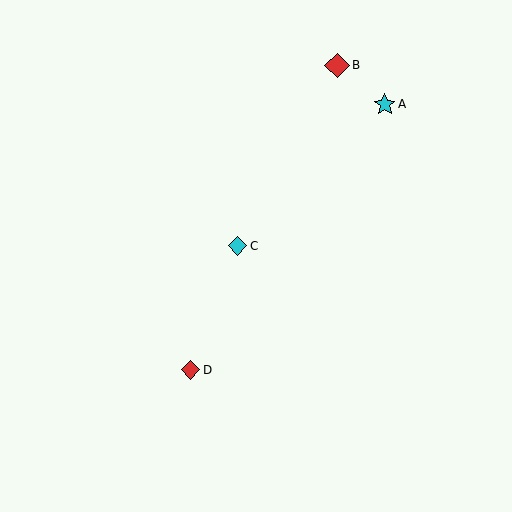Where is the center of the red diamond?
The center of the red diamond is at (191, 370).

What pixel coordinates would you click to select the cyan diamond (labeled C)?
Click at (237, 246) to select the cyan diamond C.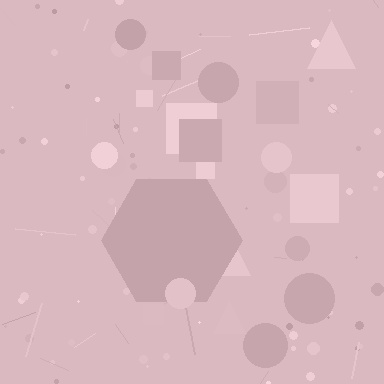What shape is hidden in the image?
A hexagon is hidden in the image.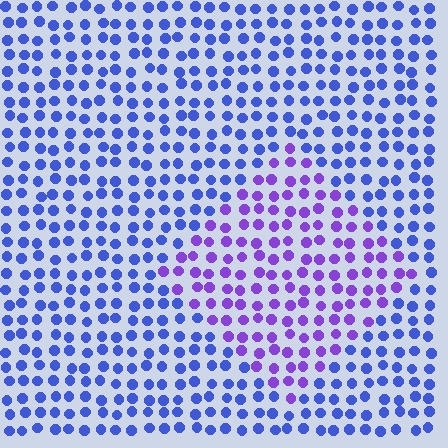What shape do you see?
I see a diamond.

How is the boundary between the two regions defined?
The boundary is defined purely by a slight shift in hue (about 38 degrees). Spacing, size, and orientation are identical on both sides.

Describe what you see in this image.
The image is filled with small blue elements in a uniform arrangement. A diamond-shaped region is visible where the elements are tinted to a slightly different hue, forming a subtle color boundary.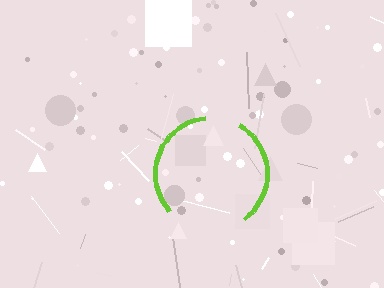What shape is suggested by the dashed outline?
The dashed outline suggests a circle.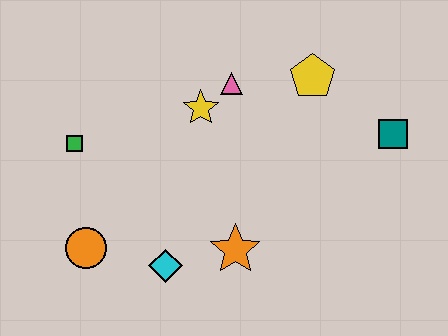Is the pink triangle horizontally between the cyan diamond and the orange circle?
No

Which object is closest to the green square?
The orange circle is closest to the green square.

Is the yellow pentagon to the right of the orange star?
Yes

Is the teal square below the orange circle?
No